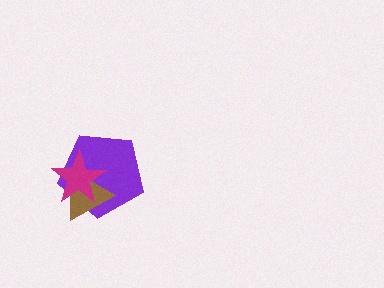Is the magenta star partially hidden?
No, no other shape covers it.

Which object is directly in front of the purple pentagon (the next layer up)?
The brown triangle is directly in front of the purple pentagon.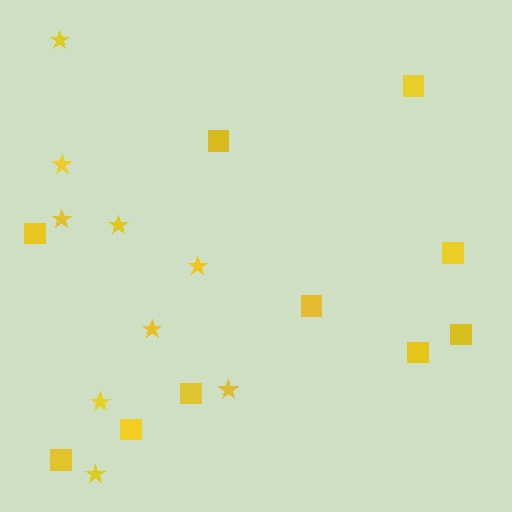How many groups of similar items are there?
There are 2 groups: one group of squares (10) and one group of stars (9).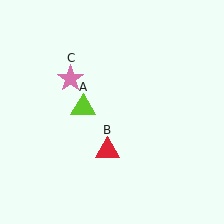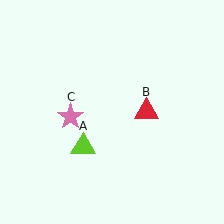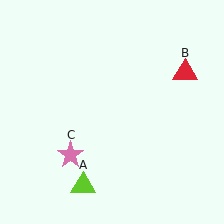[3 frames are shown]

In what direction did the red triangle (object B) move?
The red triangle (object B) moved up and to the right.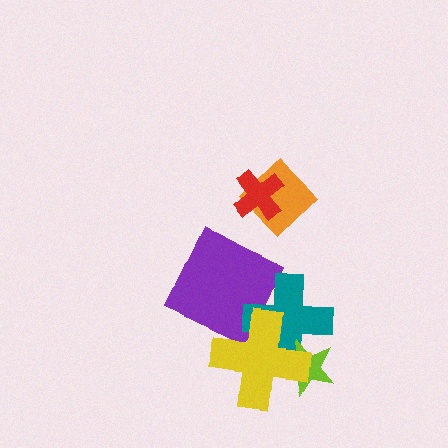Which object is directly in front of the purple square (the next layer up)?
The teal cross is directly in front of the purple square.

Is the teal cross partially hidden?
Yes, it is partially covered by another shape.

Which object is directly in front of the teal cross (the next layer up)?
The lime star is directly in front of the teal cross.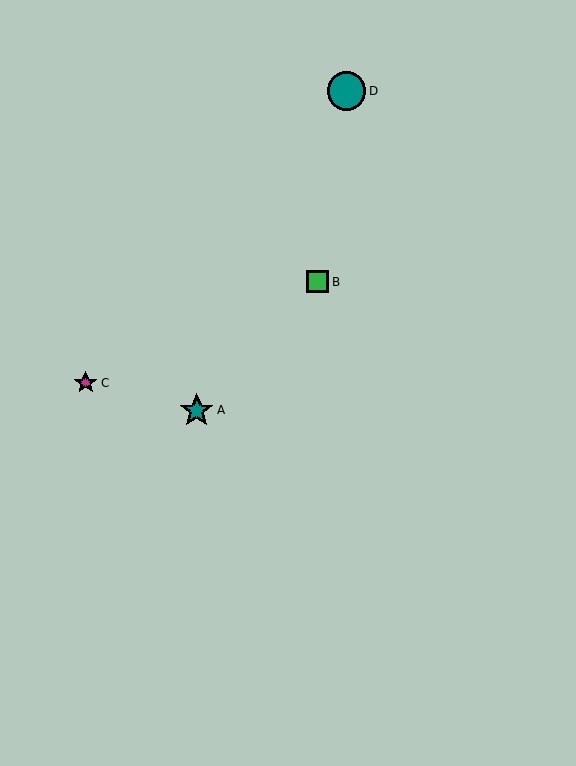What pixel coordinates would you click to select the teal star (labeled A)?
Click at (197, 410) to select the teal star A.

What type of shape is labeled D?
Shape D is a teal circle.